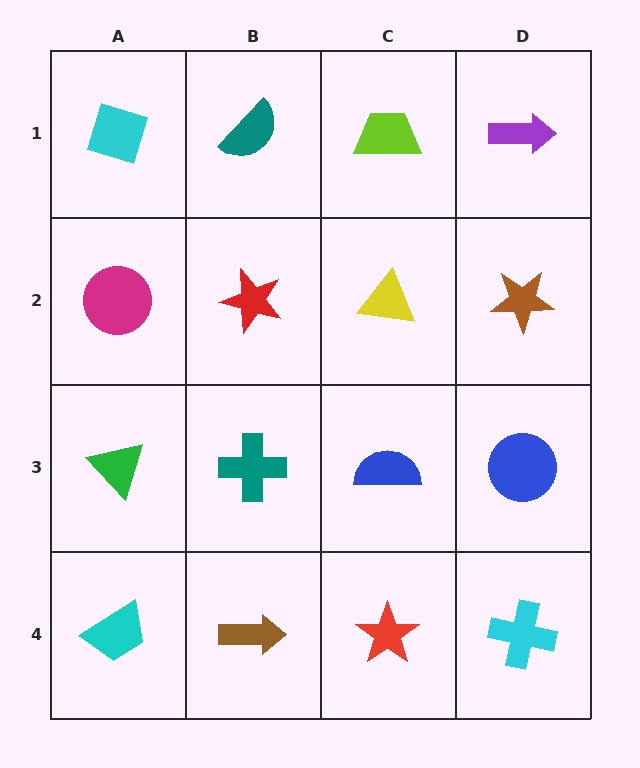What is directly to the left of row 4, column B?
A cyan trapezoid.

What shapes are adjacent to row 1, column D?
A brown star (row 2, column D), a lime trapezoid (row 1, column C).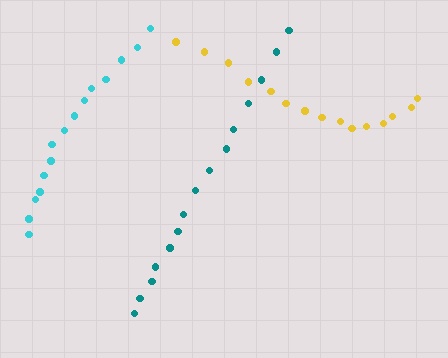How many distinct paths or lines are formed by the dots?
There are 3 distinct paths.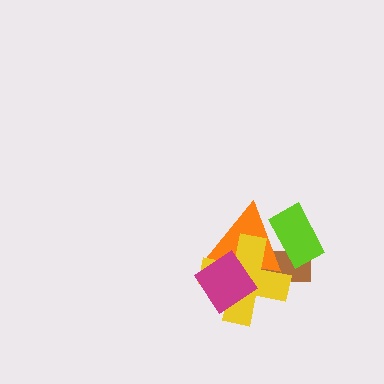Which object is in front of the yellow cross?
The magenta diamond is in front of the yellow cross.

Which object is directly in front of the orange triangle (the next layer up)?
The yellow cross is directly in front of the orange triangle.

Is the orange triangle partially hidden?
Yes, it is partially covered by another shape.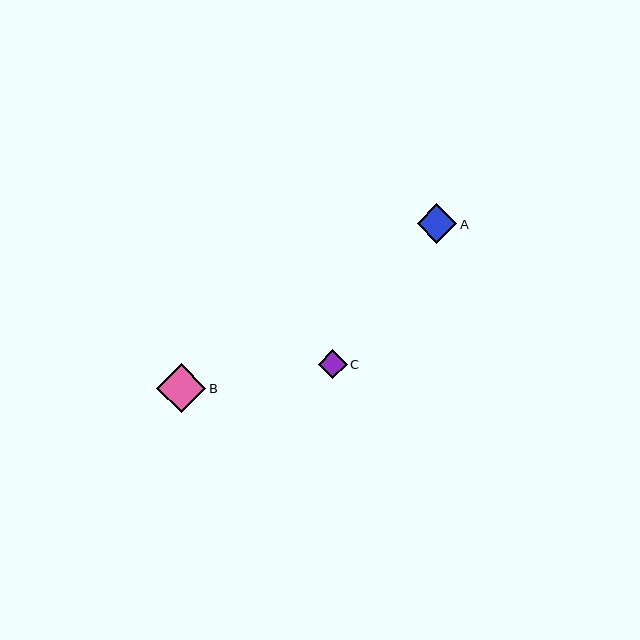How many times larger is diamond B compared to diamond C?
Diamond B is approximately 1.7 times the size of diamond C.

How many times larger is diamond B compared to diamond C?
Diamond B is approximately 1.7 times the size of diamond C.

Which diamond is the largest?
Diamond B is the largest with a size of approximately 49 pixels.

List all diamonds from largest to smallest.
From largest to smallest: B, A, C.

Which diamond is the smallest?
Diamond C is the smallest with a size of approximately 29 pixels.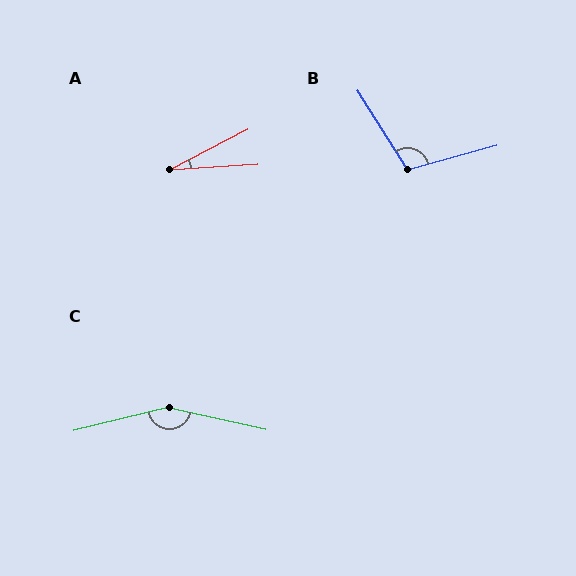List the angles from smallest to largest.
A (24°), B (107°), C (153°).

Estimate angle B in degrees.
Approximately 107 degrees.